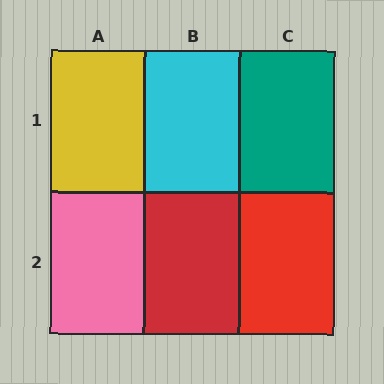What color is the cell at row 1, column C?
Teal.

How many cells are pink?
1 cell is pink.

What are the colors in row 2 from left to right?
Pink, red, red.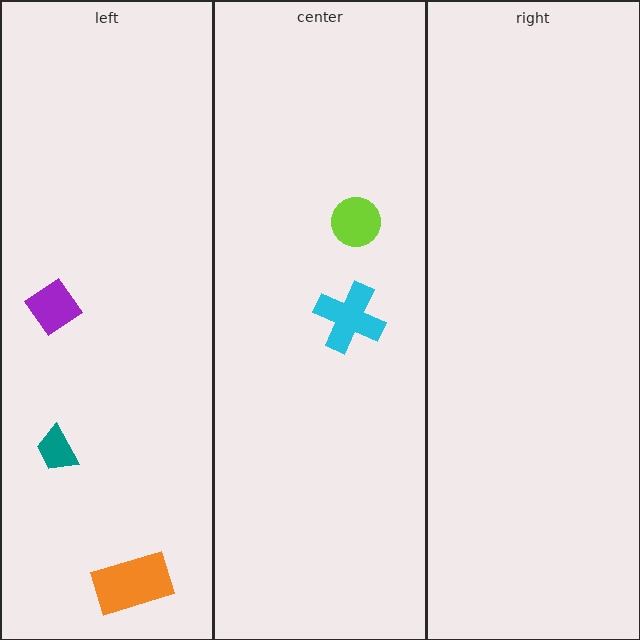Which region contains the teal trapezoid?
The left region.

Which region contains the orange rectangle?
The left region.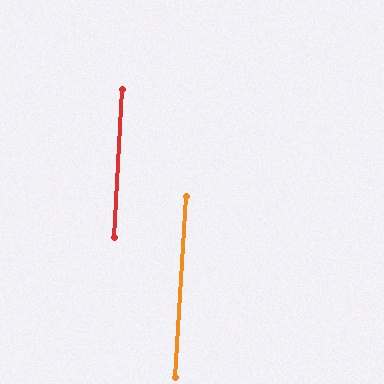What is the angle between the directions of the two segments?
Approximately 0 degrees.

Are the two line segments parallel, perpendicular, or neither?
Parallel — their directions differ by only 0.2°.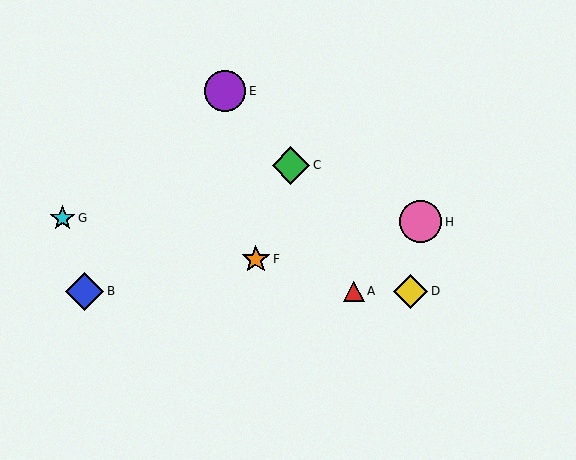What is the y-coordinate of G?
Object G is at y≈218.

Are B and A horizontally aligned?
Yes, both are at y≈291.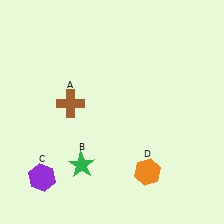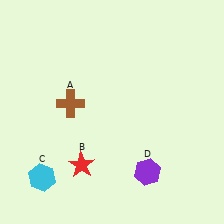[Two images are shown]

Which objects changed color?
B changed from green to red. C changed from purple to cyan. D changed from orange to purple.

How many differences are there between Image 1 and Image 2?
There are 3 differences between the two images.